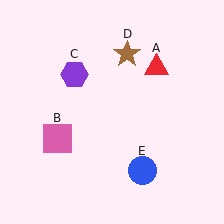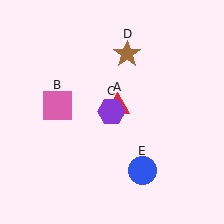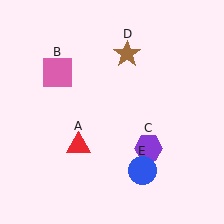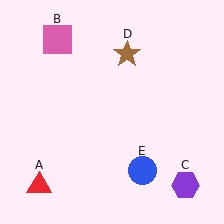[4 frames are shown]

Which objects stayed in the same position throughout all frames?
Brown star (object D) and blue circle (object E) remained stationary.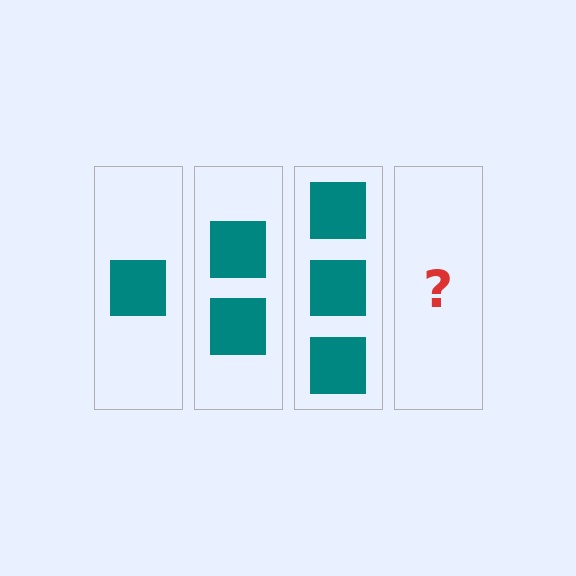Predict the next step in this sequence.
The next step is 4 squares.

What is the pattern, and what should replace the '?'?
The pattern is that each step adds one more square. The '?' should be 4 squares.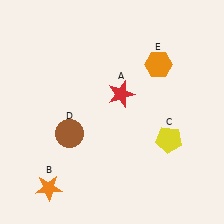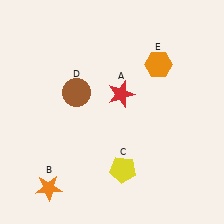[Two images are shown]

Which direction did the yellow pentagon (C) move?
The yellow pentagon (C) moved left.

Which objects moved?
The objects that moved are: the yellow pentagon (C), the brown circle (D).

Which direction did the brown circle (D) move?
The brown circle (D) moved up.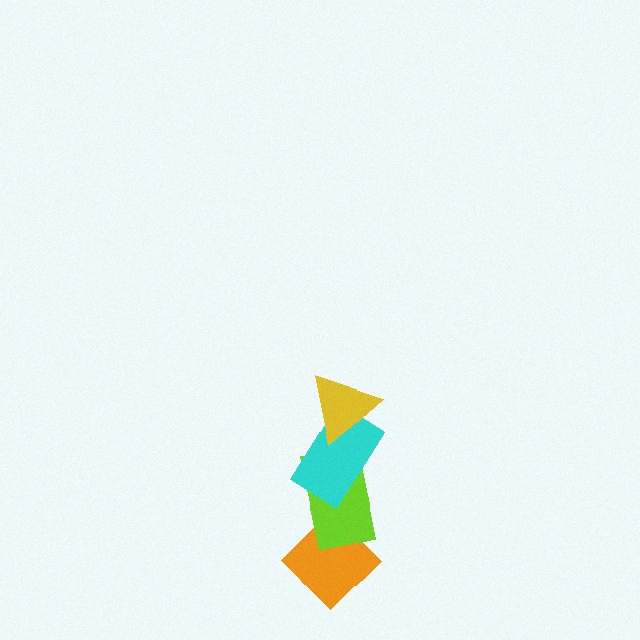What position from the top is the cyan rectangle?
The cyan rectangle is 2nd from the top.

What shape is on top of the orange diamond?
The lime rectangle is on top of the orange diamond.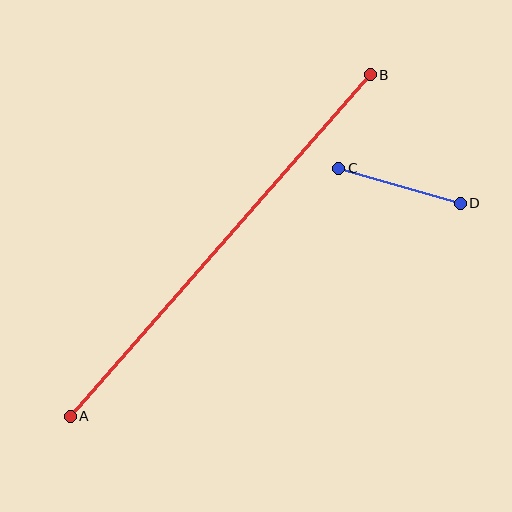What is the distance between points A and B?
The distance is approximately 455 pixels.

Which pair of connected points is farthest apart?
Points A and B are farthest apart.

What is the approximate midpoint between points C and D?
The midpoint is at approximately (400, 186) pixels.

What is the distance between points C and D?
The distance is approximately 126 pixels.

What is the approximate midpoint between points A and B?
The midpoint is at approximately (220, 246) pixels.